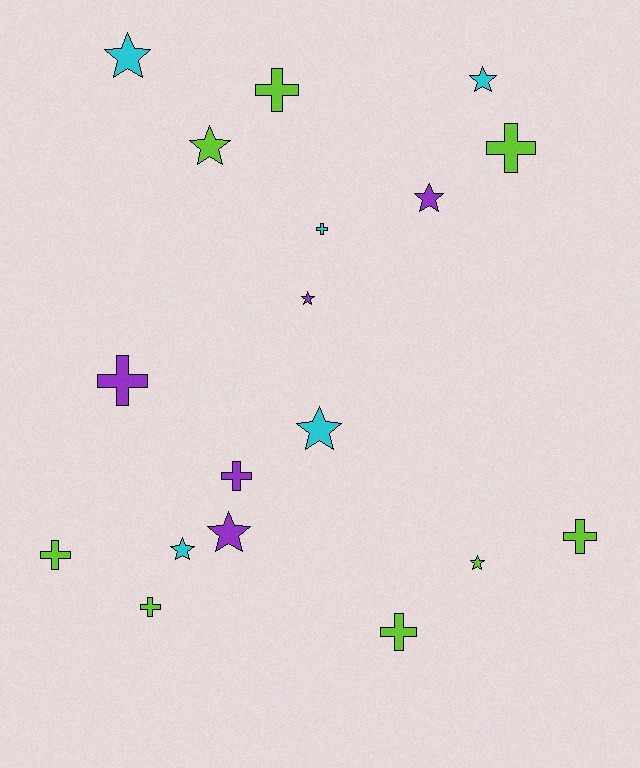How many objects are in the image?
There are 18 objects.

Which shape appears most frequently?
Cross, with 9 objects.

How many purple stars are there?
There are 3 purple stars.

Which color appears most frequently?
Lime, with 8 objects.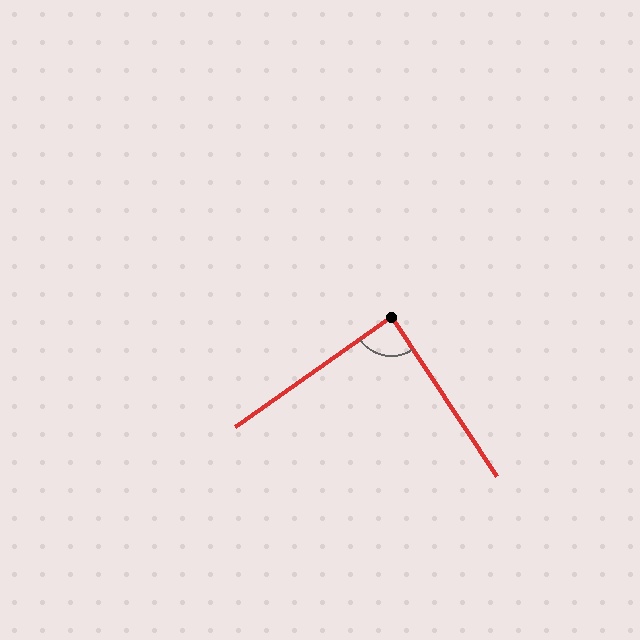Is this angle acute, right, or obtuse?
It is approximately a right angle.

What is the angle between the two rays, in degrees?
Approximately 88 degrees.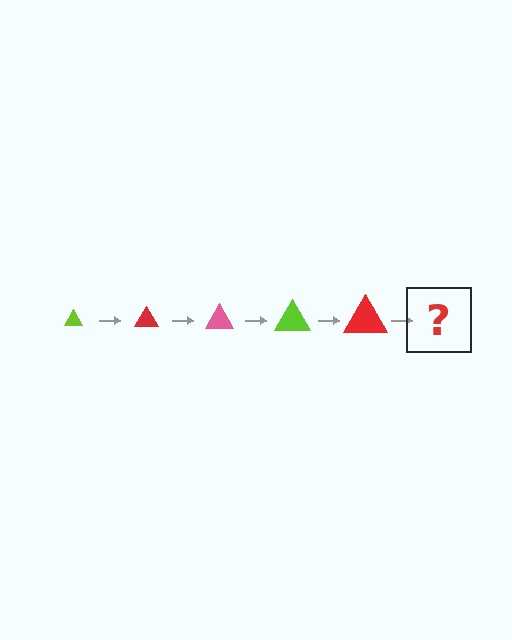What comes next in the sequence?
The next element should be a pink triangle, larger than the previous one.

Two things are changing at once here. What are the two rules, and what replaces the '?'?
The two rules are that the triangle grows larger each step and the color cycles through lime, red, and pink. The '?' should be a pink triangle, larger than the previous one.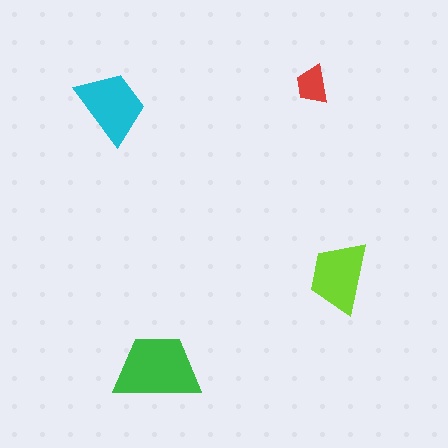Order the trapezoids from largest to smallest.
the green one, the cyan one, the lime one, the red one.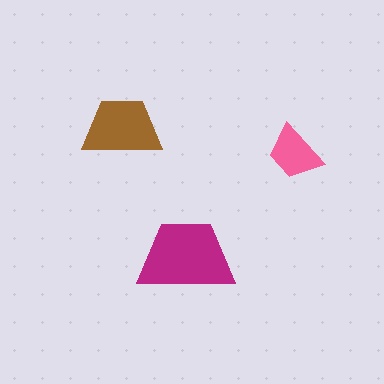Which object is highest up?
The brown trapezoid is topmost.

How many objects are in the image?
There are 3 objects in the image.